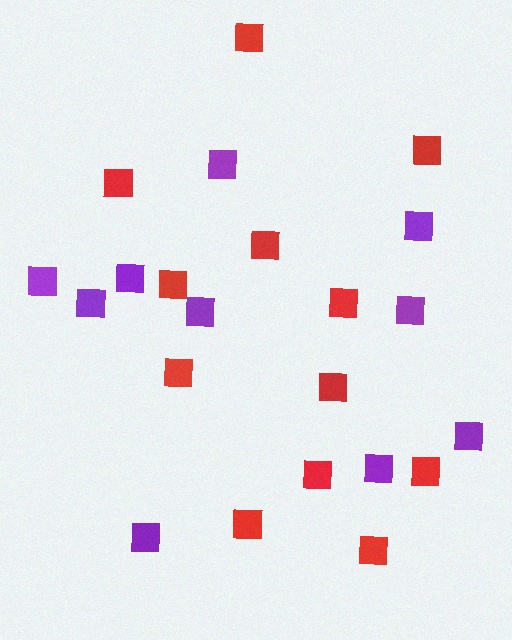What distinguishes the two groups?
There are 2 groups: one group of red squares (12) and one group of purple squares (10).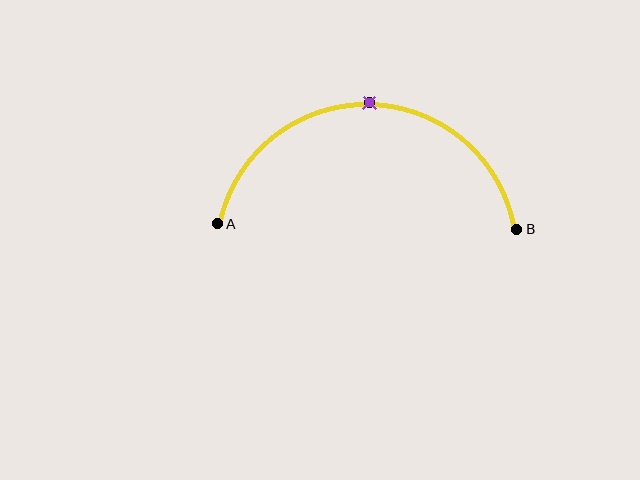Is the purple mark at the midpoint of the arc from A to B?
Yes. The purple mark lies on the arc at equal arc-length from both A and B — it is the arc midpoint.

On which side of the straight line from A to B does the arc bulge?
The arc bulges above the straight line connecting A and B.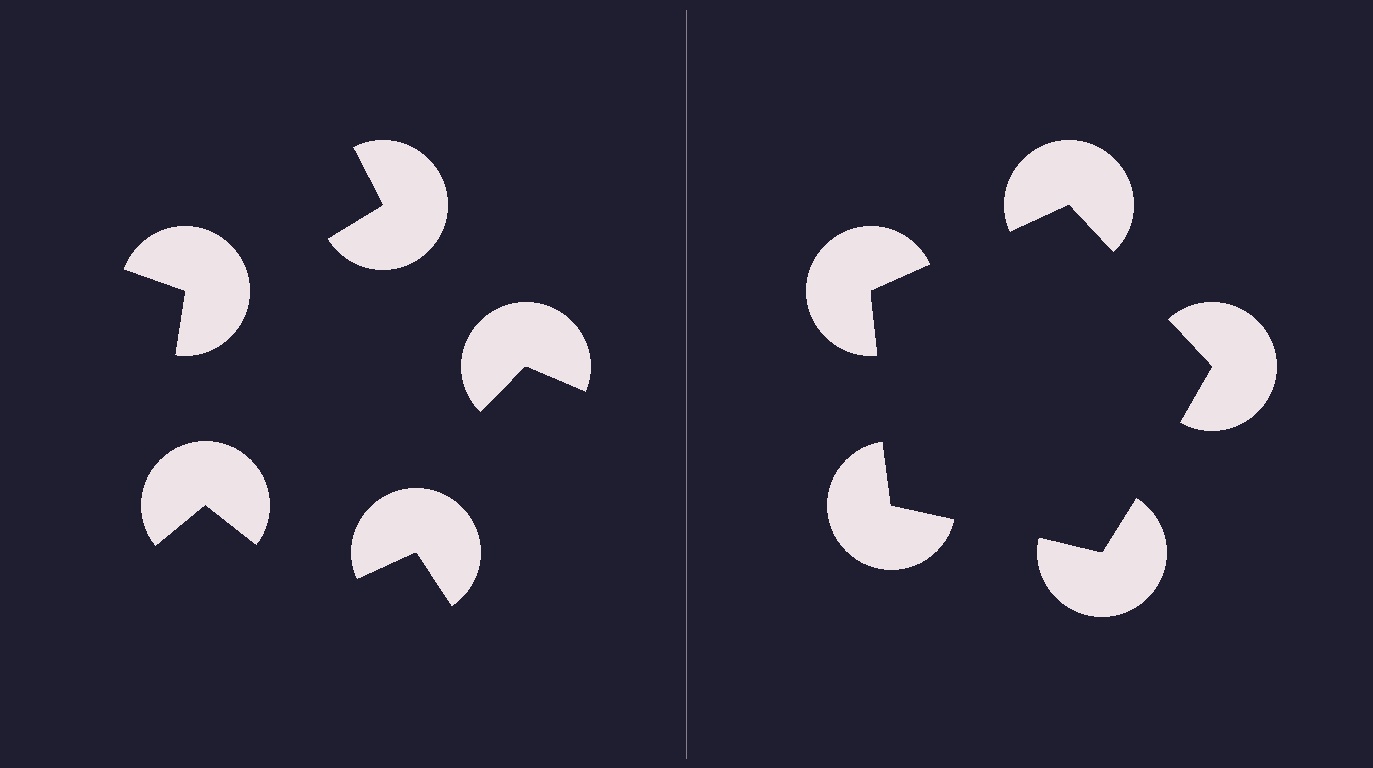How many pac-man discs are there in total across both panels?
10 — 5 on each side.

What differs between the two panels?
The pac-man discs are positioned identically on both sides; only the wedge orientations differ. On the right they align to a pentagon; on the left they are misaligned.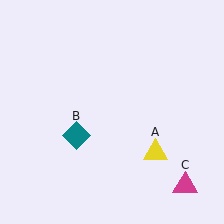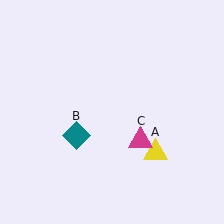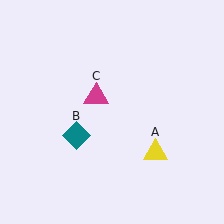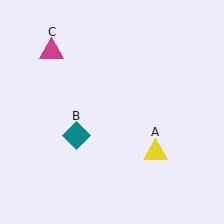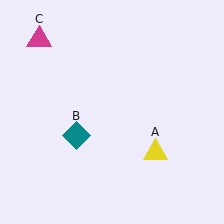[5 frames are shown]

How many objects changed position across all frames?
1 object changed position: magenta triangle (object C).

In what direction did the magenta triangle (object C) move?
The magenta triangle (object C) moved up and to the left.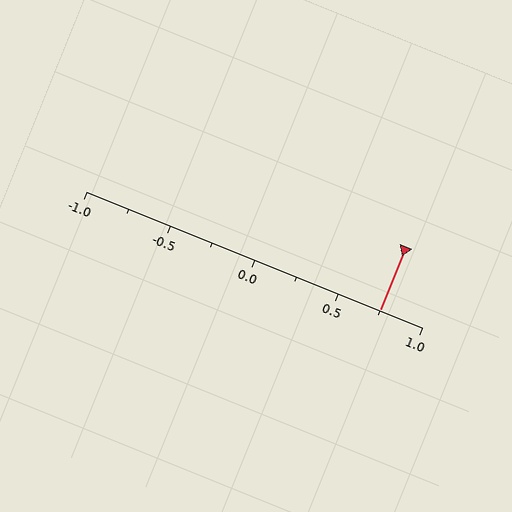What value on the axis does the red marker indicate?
The marker indicates approximately 0.75.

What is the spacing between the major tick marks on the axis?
The major ticks are spaced 0.5 apart.